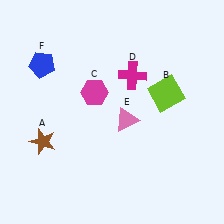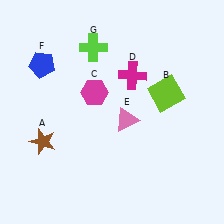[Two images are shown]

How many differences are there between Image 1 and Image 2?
There is 1 difference between the two images.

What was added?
A lime cross (G) was added in Image 2.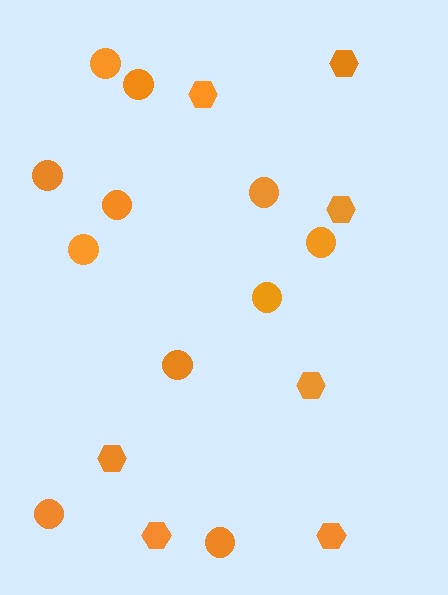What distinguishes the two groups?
There are 2 groups: one group of circles (11) and one group of hexagons (7).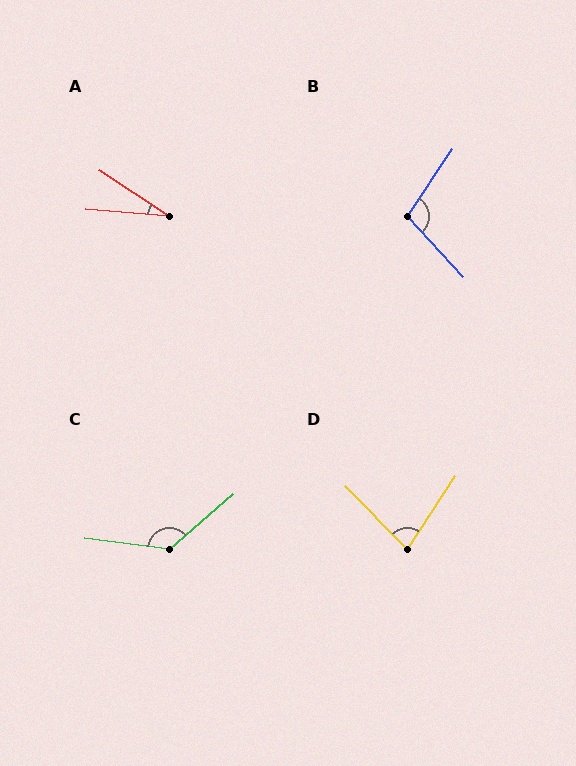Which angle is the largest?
C, at approximately 131 degrees.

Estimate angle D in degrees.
Approximately 77 degrees.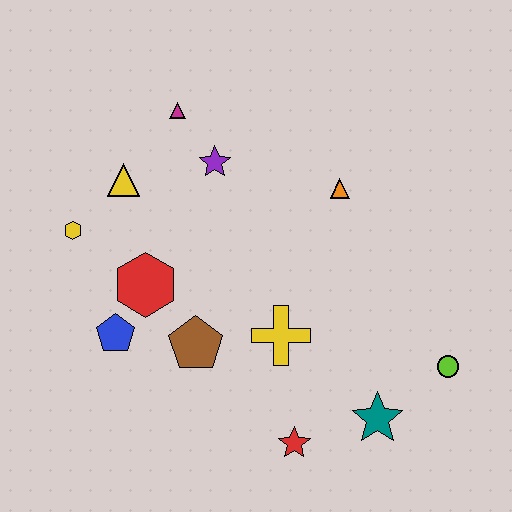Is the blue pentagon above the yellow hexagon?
No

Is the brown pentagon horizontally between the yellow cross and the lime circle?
No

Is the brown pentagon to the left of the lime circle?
Yes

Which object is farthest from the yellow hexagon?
The lime circle is farthest from the yellow hexagon.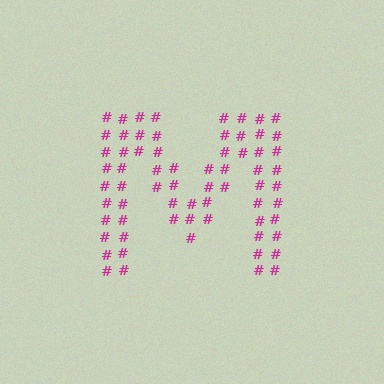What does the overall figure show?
The overall figure shows the letter M.